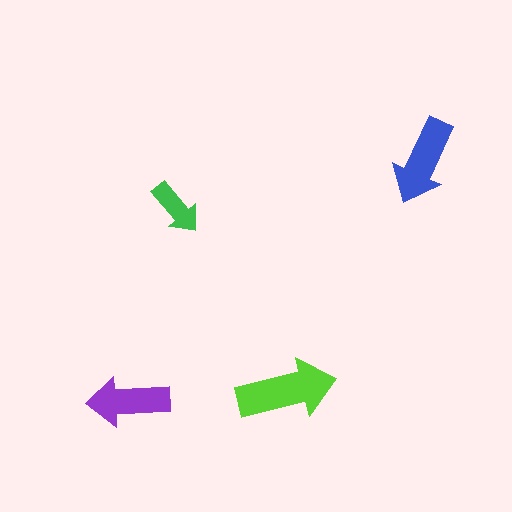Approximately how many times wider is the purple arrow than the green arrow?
About 1.5 times wider.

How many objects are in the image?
There are 4 objects in the image.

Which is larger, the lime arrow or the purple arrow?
The lime one.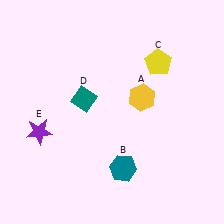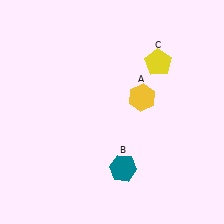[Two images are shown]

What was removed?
The purple star (E), the teal diamond (D) were removed in Image 2.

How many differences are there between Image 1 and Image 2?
There are 2 differences between the two images.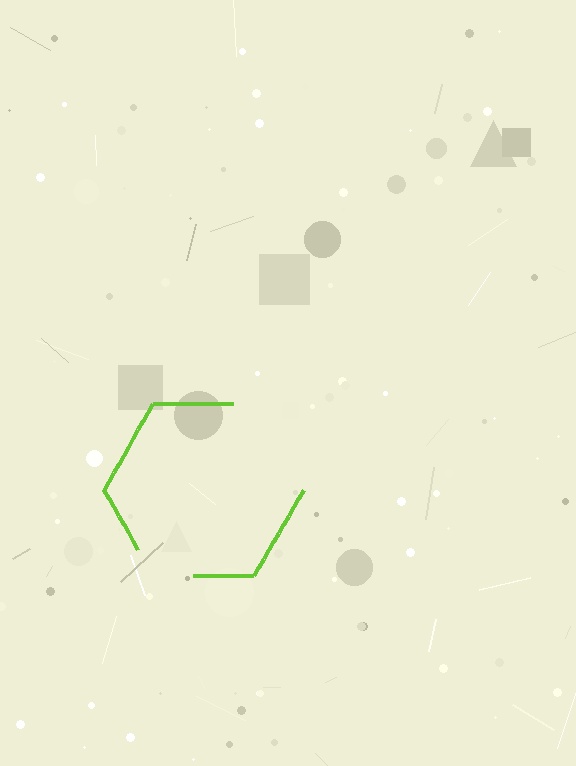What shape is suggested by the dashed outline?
The dashed outline suggests a hexagon.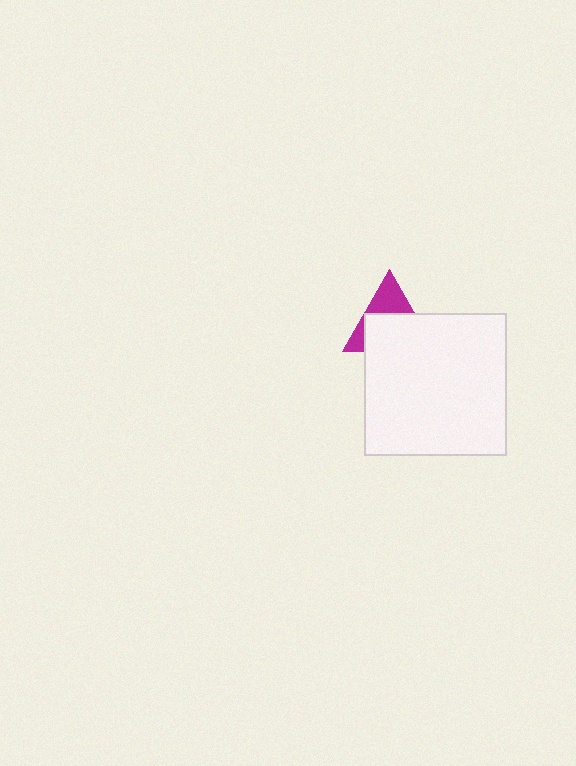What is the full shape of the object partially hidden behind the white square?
The partially hidden object is a magenta triangle.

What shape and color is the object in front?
The object in front is a white square.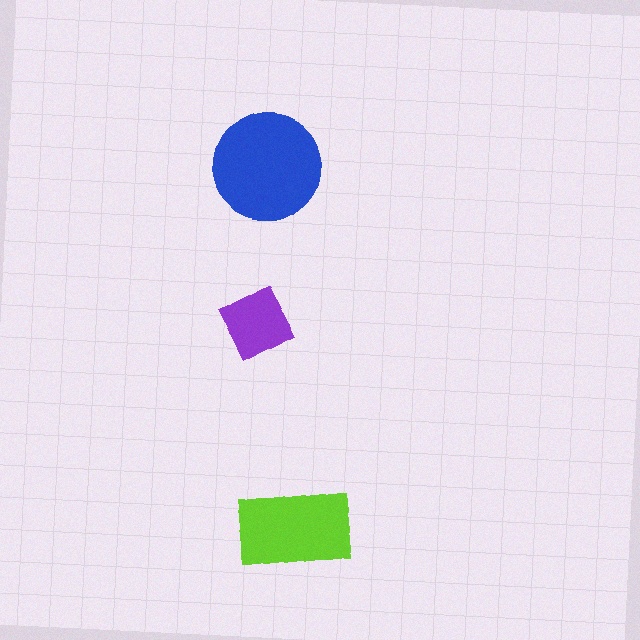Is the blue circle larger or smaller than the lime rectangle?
Larger.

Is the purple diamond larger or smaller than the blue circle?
Smaller.